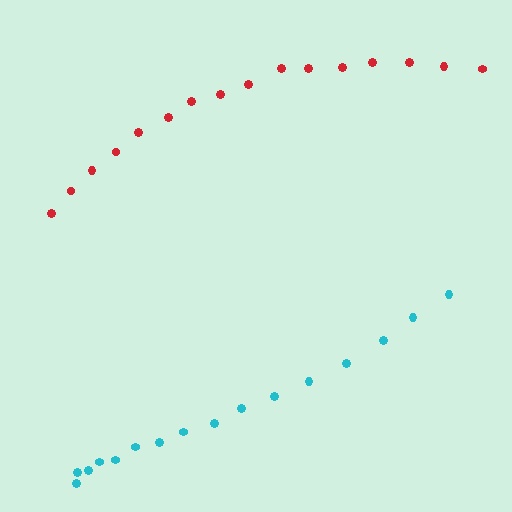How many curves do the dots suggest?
There are 2 distinct paths.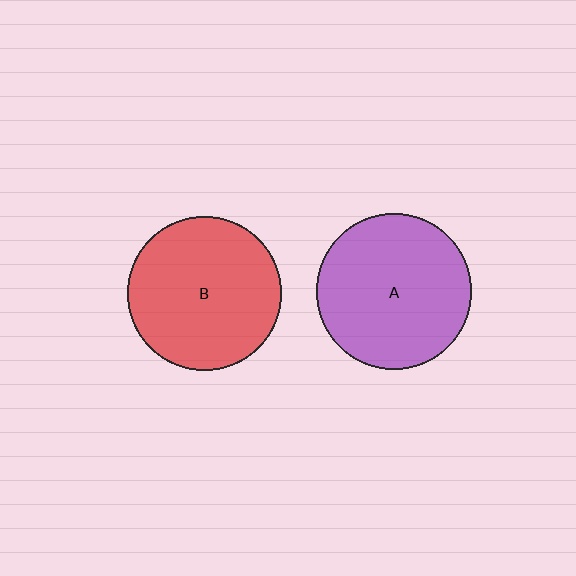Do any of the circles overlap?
No, none of the circles overlap.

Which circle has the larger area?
Circle A (purple).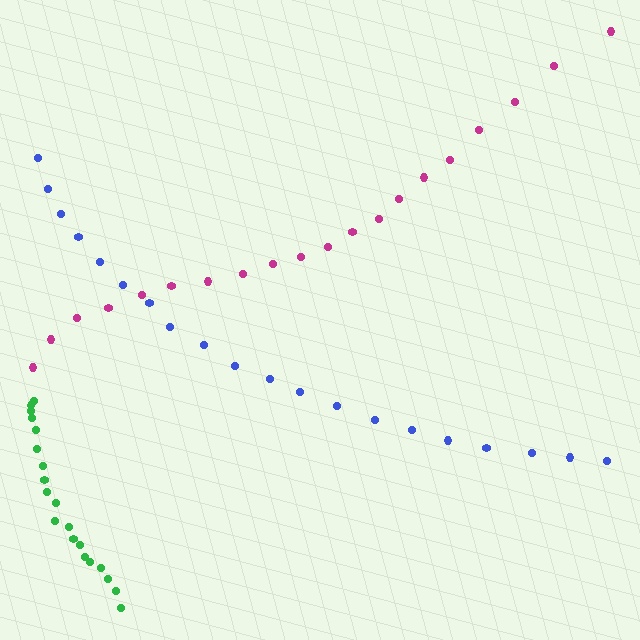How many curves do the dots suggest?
There are 3 distinct paths.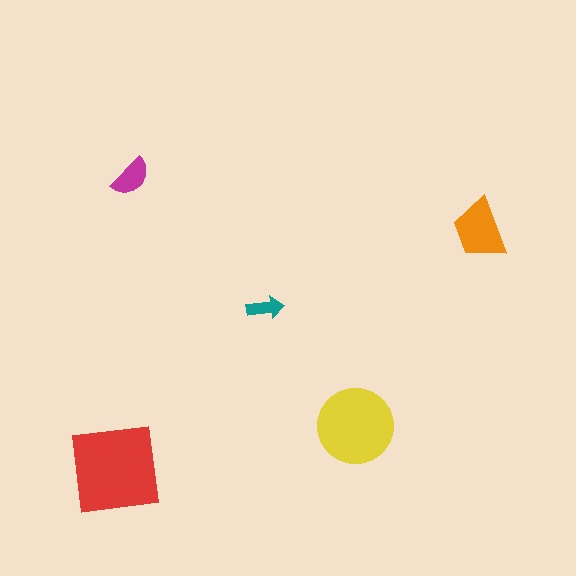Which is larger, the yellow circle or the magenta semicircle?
The yellow circle.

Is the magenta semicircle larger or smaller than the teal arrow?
Larger.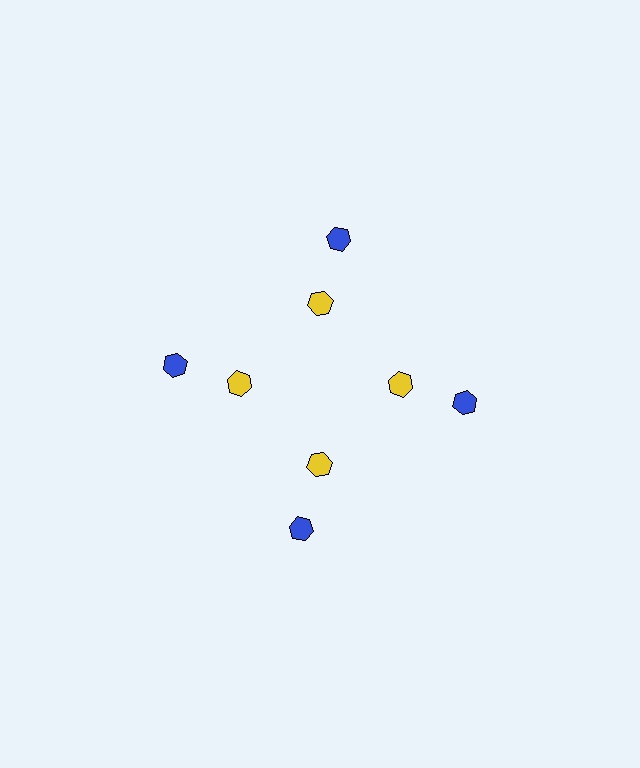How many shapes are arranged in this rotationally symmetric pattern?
There are 8 shapes, arranged in 4 groups of 2.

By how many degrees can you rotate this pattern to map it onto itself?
The pattern maps onto itself every 90 degrees of rotation.